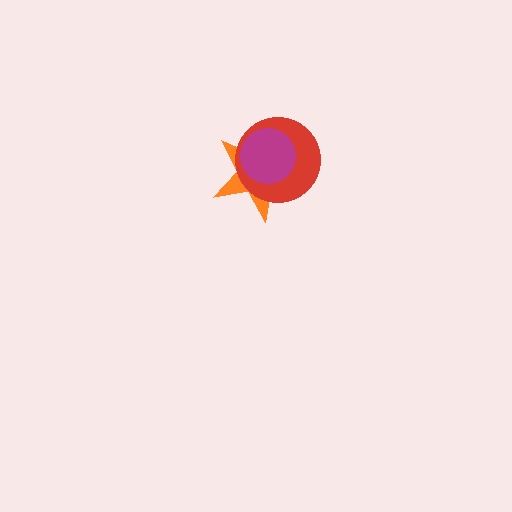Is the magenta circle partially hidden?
No, no other shape covers it.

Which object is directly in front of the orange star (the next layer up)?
The red circle is directly in front of the orange star.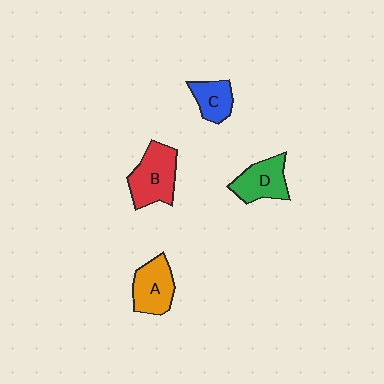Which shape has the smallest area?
Shape C (blue).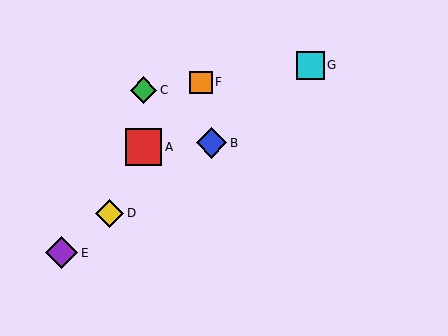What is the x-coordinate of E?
Object E is at x≈62.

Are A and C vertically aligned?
Yes, both are at x≈144.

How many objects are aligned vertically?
2 objects (A, C) are aligned vertically.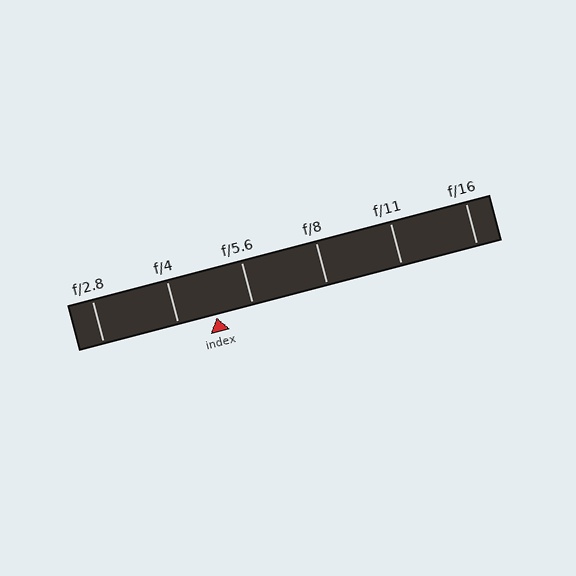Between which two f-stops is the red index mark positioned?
The index mark is between f/4 and f/5.6.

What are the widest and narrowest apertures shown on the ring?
The widest aperture shown is f/2.8 and the narrowest is f/16.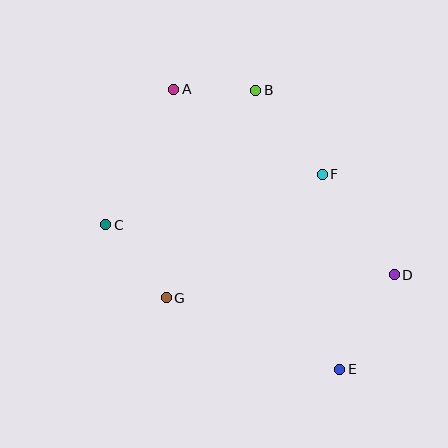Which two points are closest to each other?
Points A and B are closest to each other.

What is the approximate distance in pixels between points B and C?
The distance between B and C is approximately 201 pixels.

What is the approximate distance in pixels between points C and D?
The distance between C and D is approximately 292 pixels.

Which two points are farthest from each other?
Points A and E are farthest from each other.